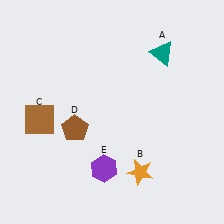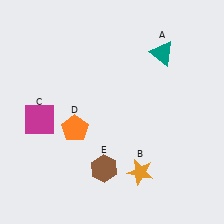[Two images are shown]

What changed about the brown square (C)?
In Image 1, C is brown. In Image 2, it changed to magenta.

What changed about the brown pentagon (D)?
In Image 1, D is brown. In Image 2, it changed to orange.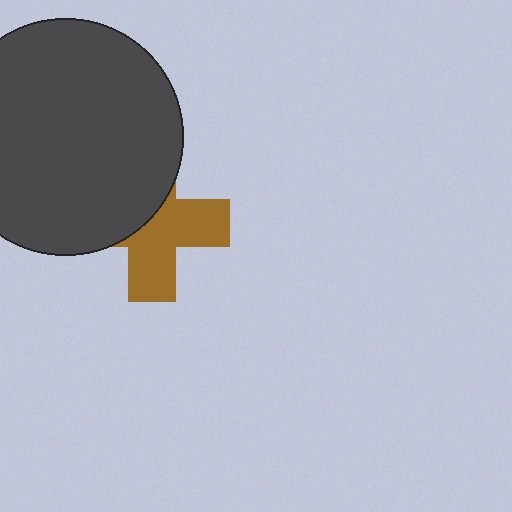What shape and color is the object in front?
The object in front is a dark gray circle.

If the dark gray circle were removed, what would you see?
You would see the complete brown cross.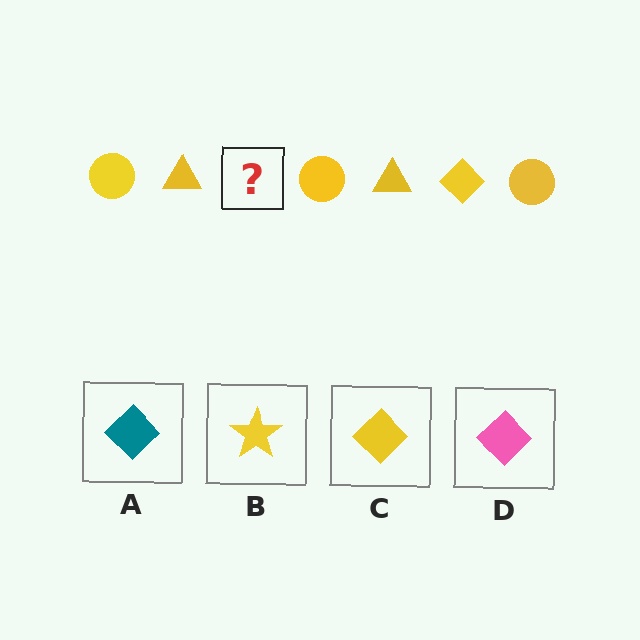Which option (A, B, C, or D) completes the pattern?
C.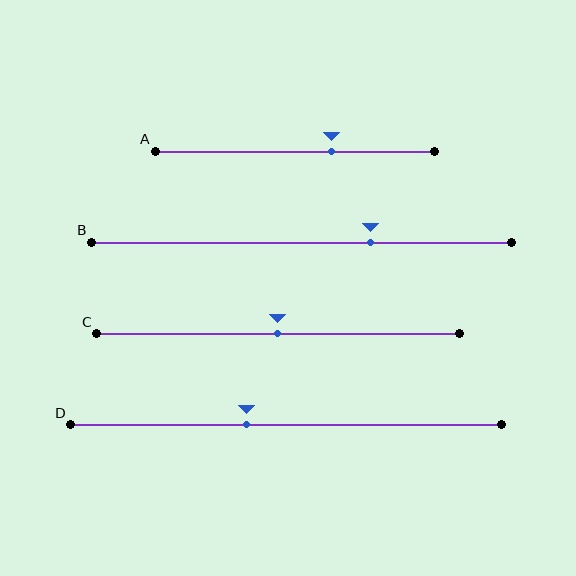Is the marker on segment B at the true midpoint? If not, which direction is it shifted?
No, the marker on segment B is shifted to the right by about 16% of the segment length.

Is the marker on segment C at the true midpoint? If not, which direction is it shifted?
Yes, the marker on segment C is at the true midpoint.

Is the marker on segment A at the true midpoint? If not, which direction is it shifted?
No, the marker on segment A is shifted to the right by about 13% of the segment length.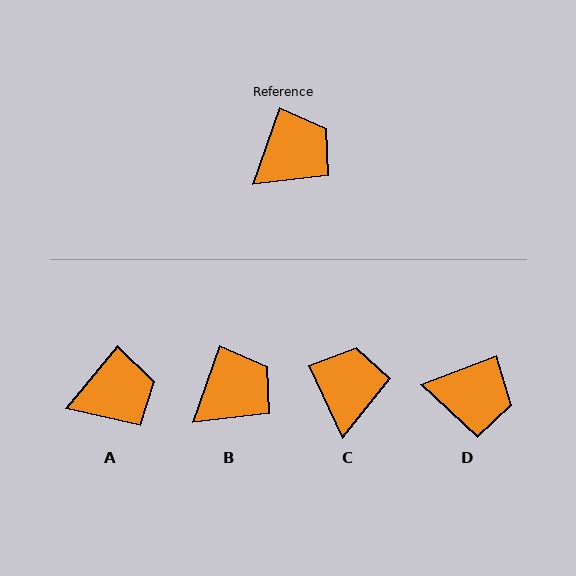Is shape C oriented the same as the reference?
No, it is off by about 45 degrees.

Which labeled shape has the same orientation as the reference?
B.